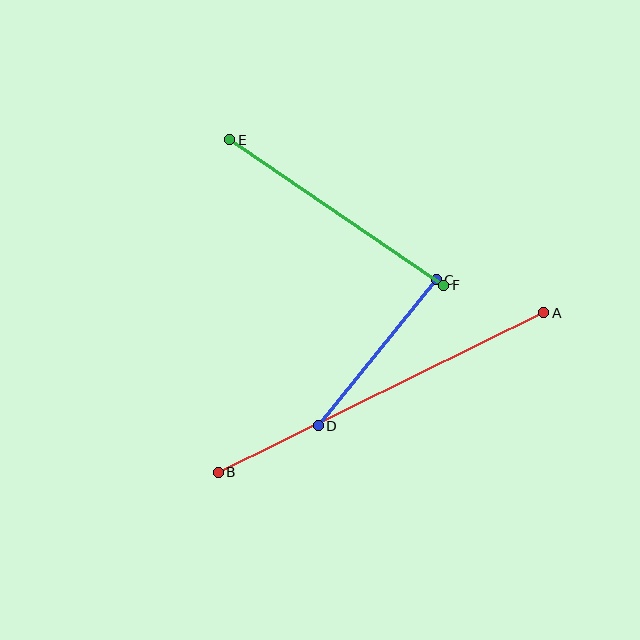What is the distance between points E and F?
The distance is approximately 259 pixels.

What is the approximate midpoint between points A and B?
The midpoint is at approximately (381, 393) pixels.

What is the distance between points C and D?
The distance is approximately 188 pixels.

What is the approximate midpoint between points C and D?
The midpoint is at approximately (377, 353) pixels.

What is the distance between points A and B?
The distance is approximately 362 pixels.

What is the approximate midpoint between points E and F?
The midpoint is at approximately (337, 213) pixels.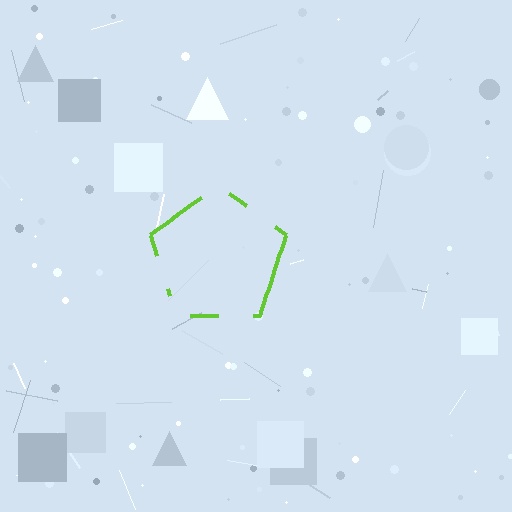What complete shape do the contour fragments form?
The contour fragments form a pentagon.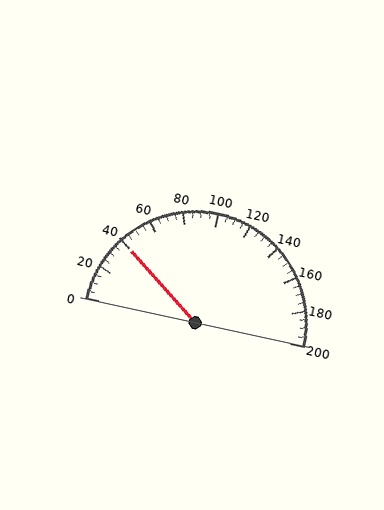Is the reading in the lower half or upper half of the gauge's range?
The reading is in the lower half of the range (0 to 200).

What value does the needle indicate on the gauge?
The needle indicates approximately 40.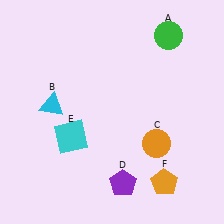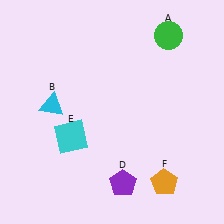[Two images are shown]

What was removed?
The orange circle (C) was removed in Image 2.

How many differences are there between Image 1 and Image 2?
There is 1 difference between the two images.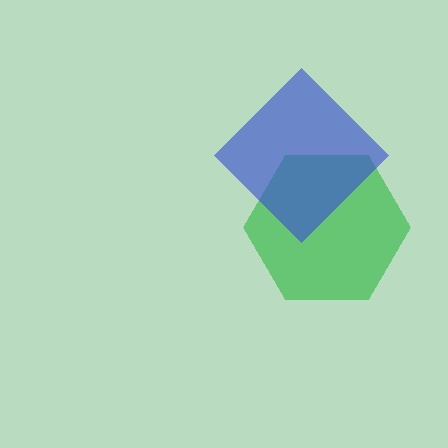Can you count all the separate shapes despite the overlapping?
Yes, there are 2 separate shapes.